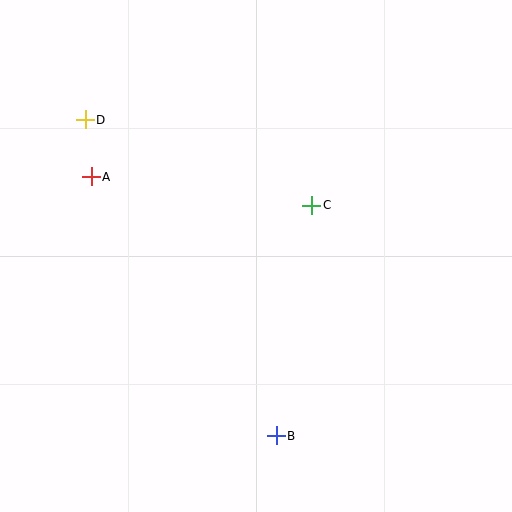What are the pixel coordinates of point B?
Point B is at (276, 436).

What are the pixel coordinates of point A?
Point A is at (91, 177).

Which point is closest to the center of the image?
Point C at (312, 205) is closest to the center.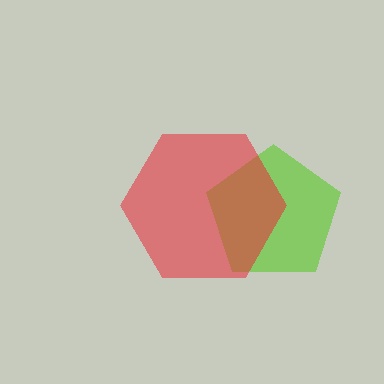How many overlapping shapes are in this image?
There are 2 overlapping shapes in the image.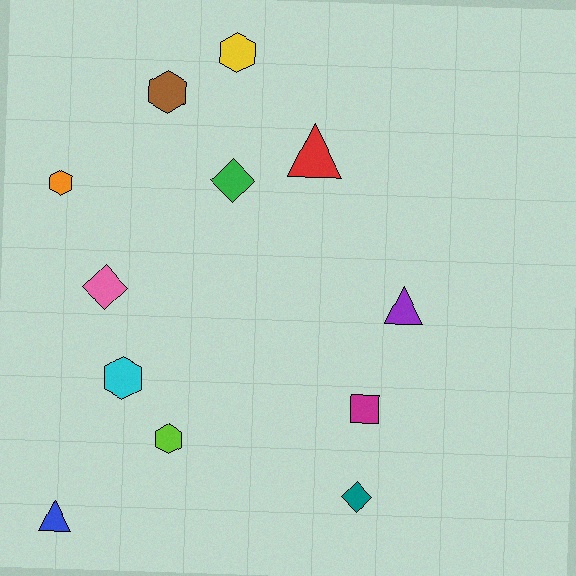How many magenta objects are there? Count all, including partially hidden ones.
There is 1 magenta object.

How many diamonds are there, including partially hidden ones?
There are 3 diamonds.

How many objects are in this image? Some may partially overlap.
There are 12 objects.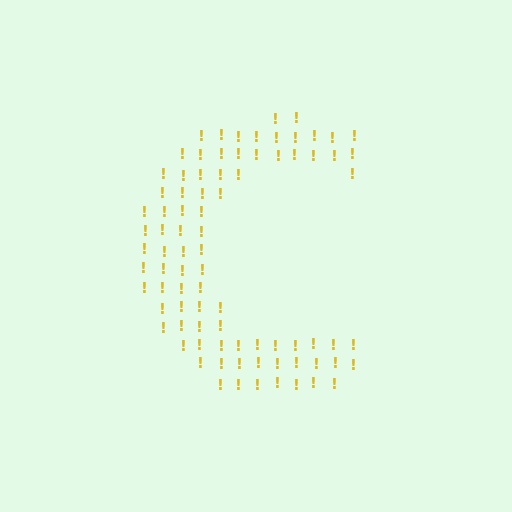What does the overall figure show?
The overall figure shows the letter C.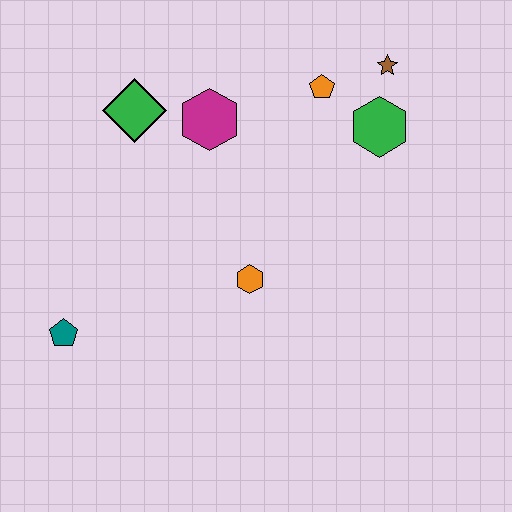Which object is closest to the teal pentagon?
The orange hexagon is closest to the teal pentagon.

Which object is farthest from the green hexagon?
The teal pentagon is farthest from the green hexagon.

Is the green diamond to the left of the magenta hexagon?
Yes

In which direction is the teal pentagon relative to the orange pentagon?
The teal pentagon is to the left of the orange pentagon.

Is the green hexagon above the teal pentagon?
Yes